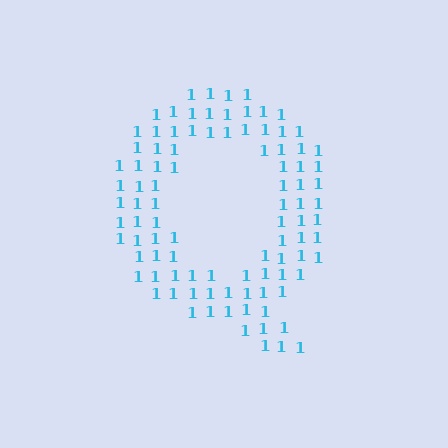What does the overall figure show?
The overall figure shows the letter Q.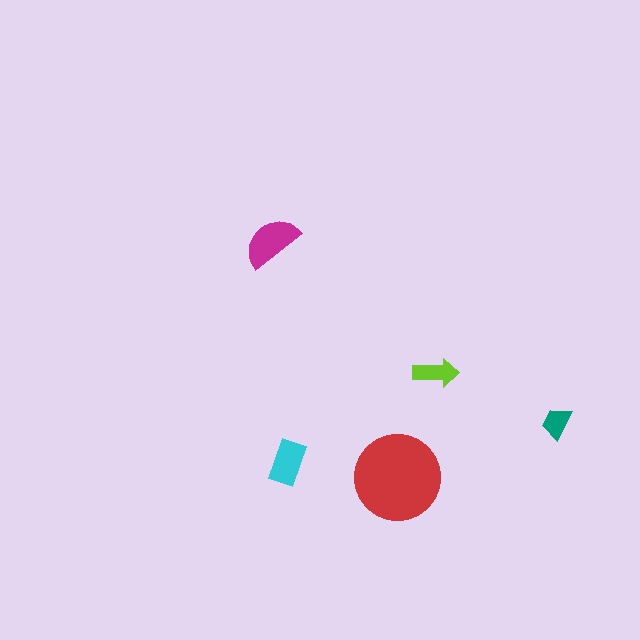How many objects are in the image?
There are 5 objects in the image.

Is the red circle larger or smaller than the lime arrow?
Larger.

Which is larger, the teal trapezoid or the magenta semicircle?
The magenta semicircle.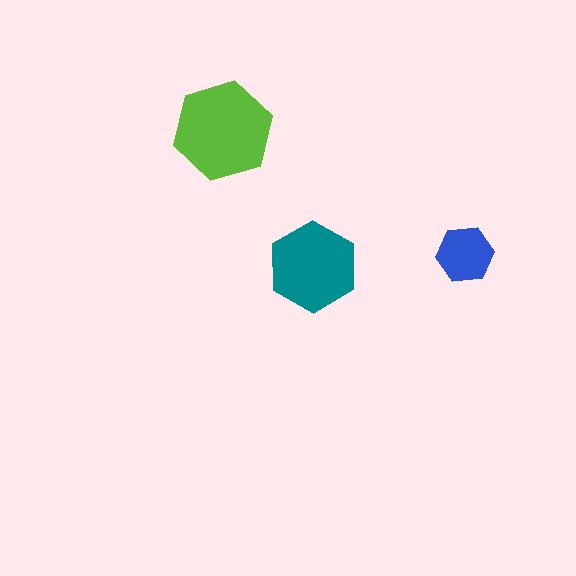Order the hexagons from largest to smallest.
the lime one, the teal one, the blue one.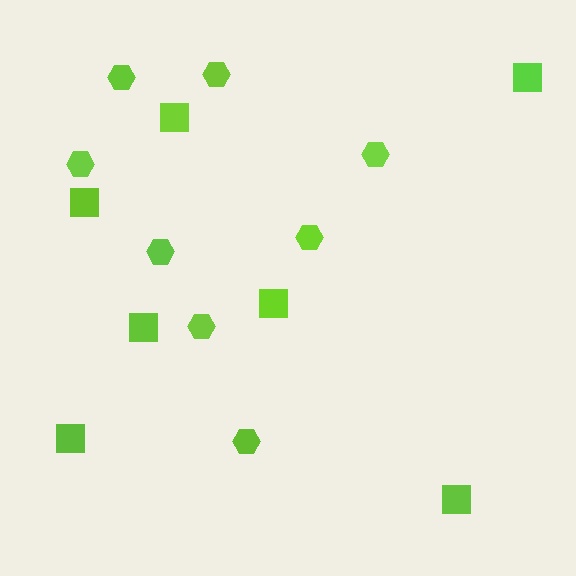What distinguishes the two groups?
There are 2 groups: one group of hexagons (8) and one group of squares (7).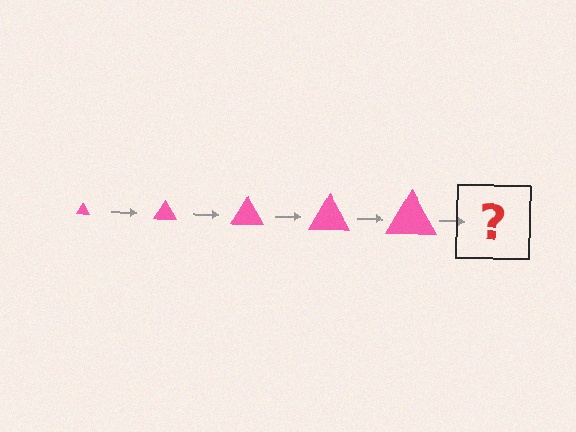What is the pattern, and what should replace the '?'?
The pattern is that the triangle gets progressively larger each step. The '?' should be a pink triangle, larger than the previous one.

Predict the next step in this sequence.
The next step is a pink triangle, larger than the previous one.